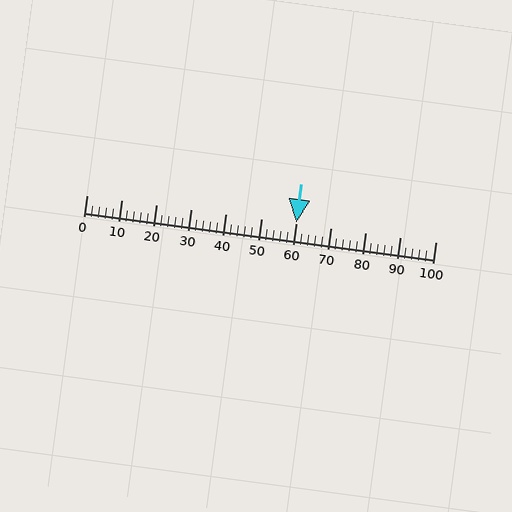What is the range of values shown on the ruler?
The ruler shows values from 0 to 100.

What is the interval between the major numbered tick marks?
The major tick marks are spaced 10 units apart.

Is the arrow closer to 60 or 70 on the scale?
The arrow is closer to 60.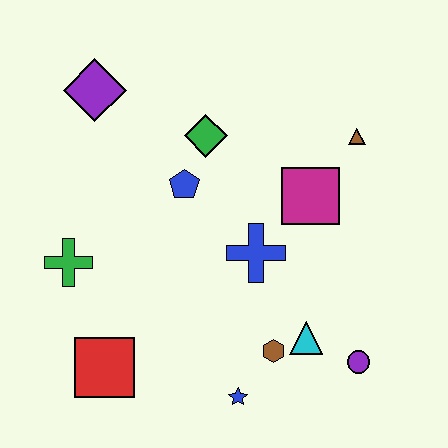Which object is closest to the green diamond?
The blue pentagon is closest to the green diamond.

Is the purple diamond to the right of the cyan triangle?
No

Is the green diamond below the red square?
No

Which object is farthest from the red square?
The brown triangle is farthest from the red square.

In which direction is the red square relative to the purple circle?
The red square is to the left of the purple circle.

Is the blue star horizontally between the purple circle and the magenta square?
No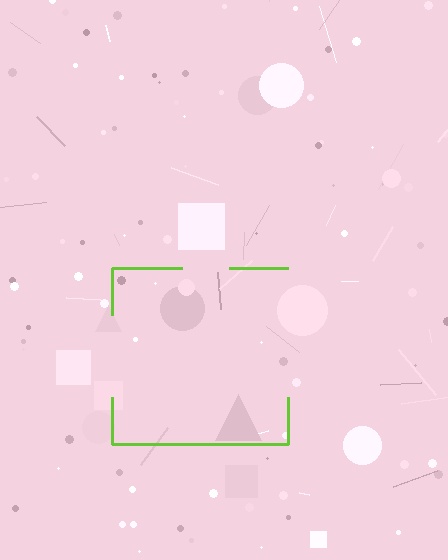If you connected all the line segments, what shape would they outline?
They would outline a square.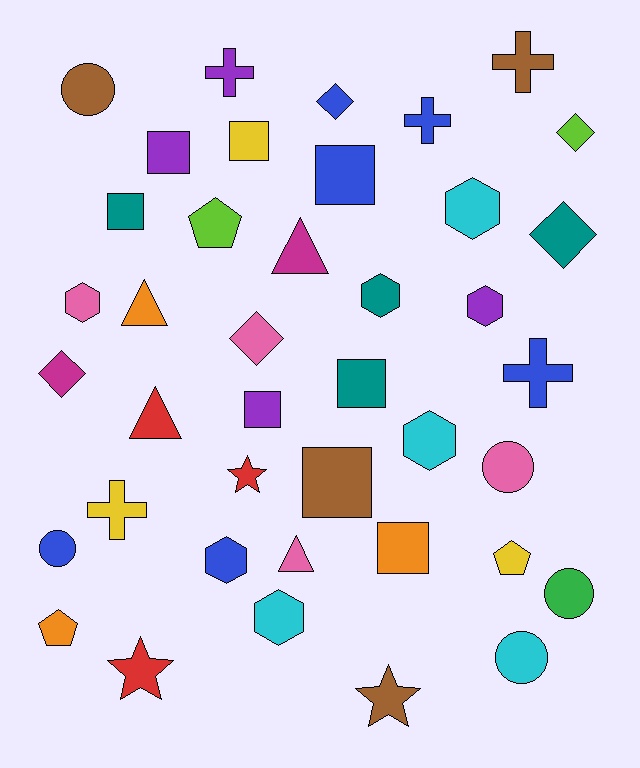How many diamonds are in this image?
There are 5 diamonds.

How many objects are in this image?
There are 40 objects.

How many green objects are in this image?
There is 1 green object.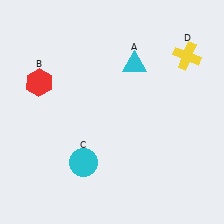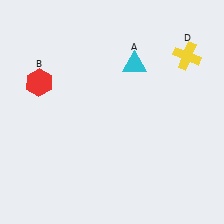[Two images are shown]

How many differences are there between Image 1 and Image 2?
There is 1 difference between the two images.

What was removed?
The cyan circle (C) was removed in Image 2.